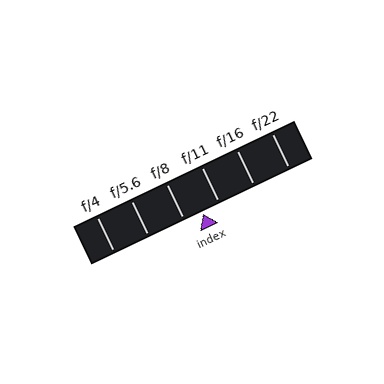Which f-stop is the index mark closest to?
The index mark is closest to f/11.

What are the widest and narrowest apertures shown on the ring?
The widest aperture shown is f/4 and the narrowest is f/22.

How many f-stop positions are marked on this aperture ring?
There are 6 f-stop positions marked.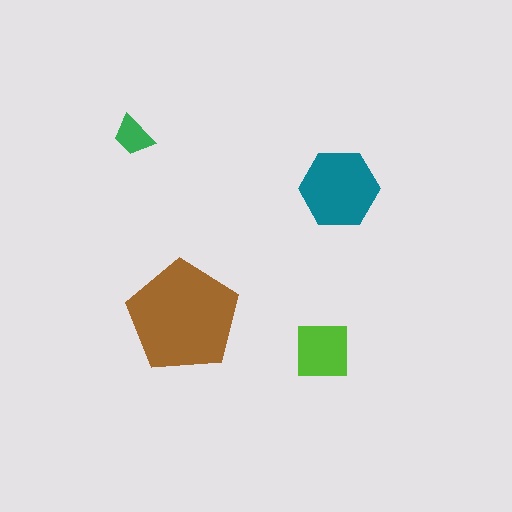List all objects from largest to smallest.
The brown pentagon, the teal hexagon, the lime square, the green trapezoid.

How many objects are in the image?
There are 4 objects in the image.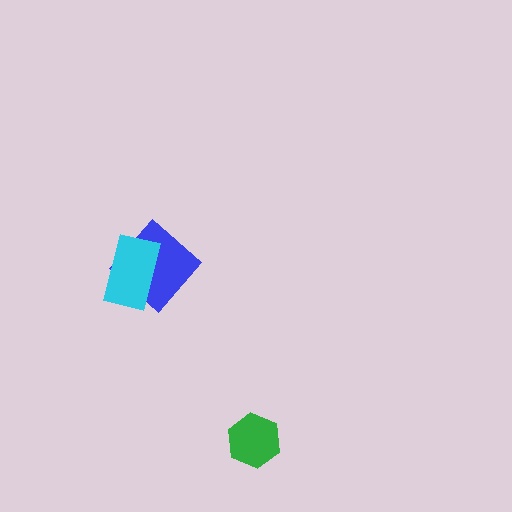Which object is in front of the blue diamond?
The cyan rectangle is in front of the blue diamond.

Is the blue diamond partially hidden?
Yes, it is partially covered by another shape.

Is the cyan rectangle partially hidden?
No, no other shape covers it.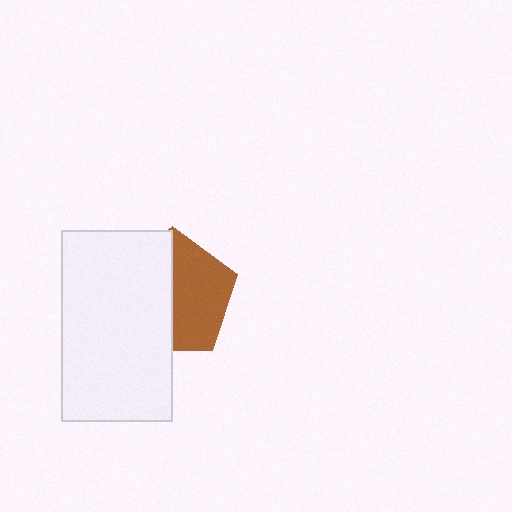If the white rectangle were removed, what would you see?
You would see the complete brown pentagon.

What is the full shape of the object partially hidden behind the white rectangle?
The partially hidden object is a brown pentagon.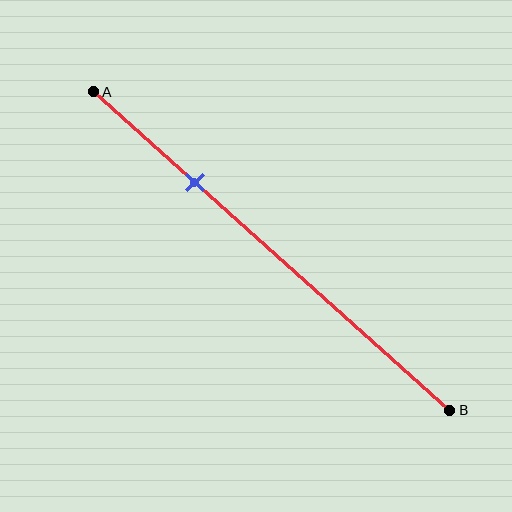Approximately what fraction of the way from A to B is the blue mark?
The blue mark is approximately 30% of the way from A to B.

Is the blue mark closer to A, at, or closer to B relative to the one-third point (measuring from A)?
The blue mark is closer to point A than the one-third point of segment AB.